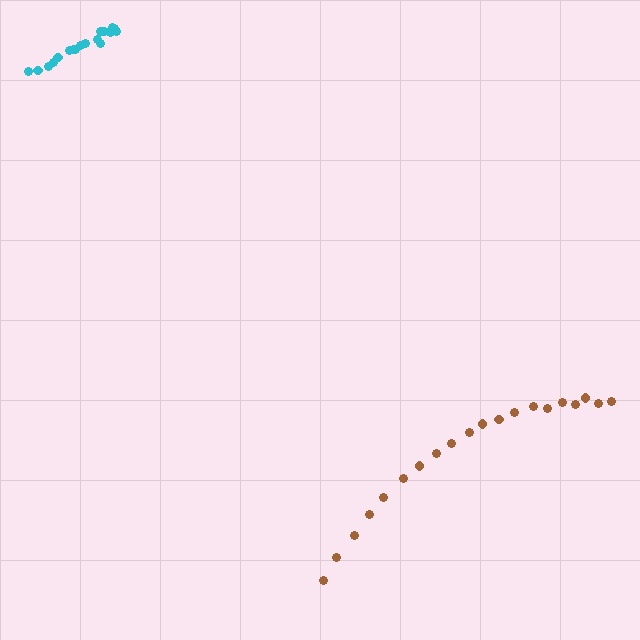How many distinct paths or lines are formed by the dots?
There are 2 distinct paths.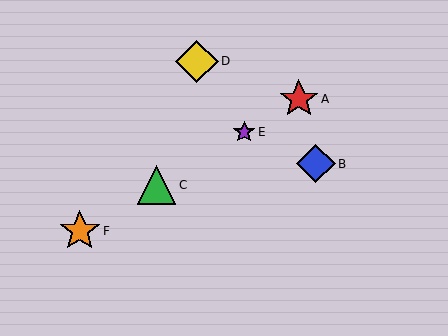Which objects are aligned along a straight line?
Objects A, C, E, F are aligned along a straight line.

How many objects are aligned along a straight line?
4 objects (A, C, E, F) are aligned along a straight line.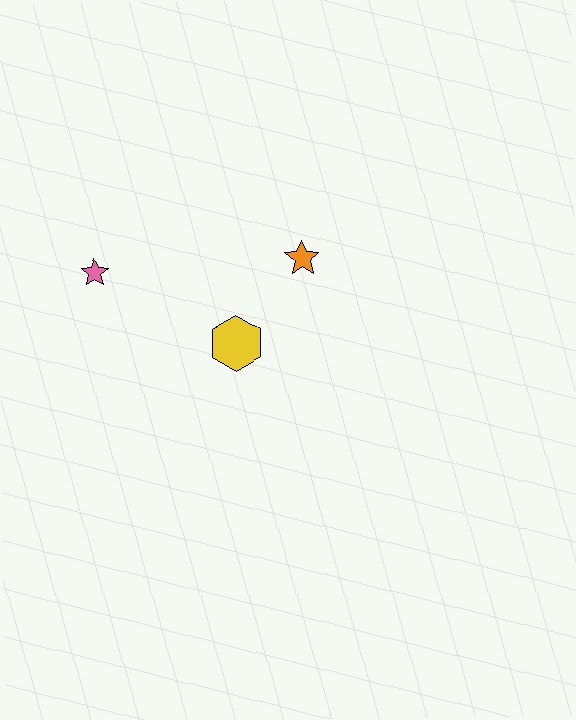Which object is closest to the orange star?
The yellow hexagon is closest to the orange star.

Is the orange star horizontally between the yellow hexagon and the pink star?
No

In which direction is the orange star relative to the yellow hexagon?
The orange star is above the yellow hexagon.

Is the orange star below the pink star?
No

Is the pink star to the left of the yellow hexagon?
Yes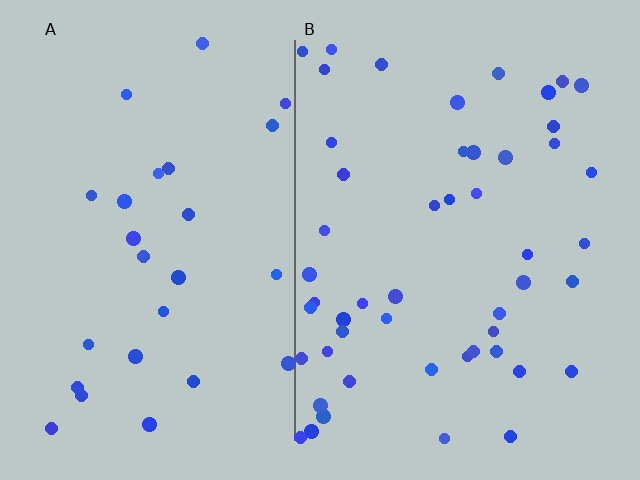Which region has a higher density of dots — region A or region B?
B (the right).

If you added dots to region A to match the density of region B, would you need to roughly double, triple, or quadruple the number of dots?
Approximately double.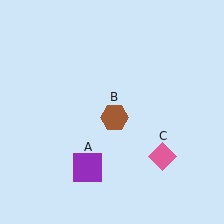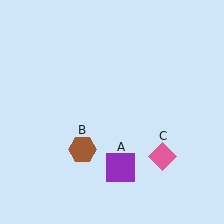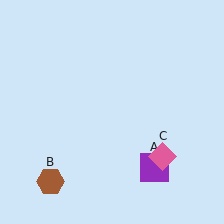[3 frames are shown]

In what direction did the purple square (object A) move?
The purple square (object A) moved right.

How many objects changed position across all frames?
2 objects changed position: purple square (object A), brown hexagon (object B).